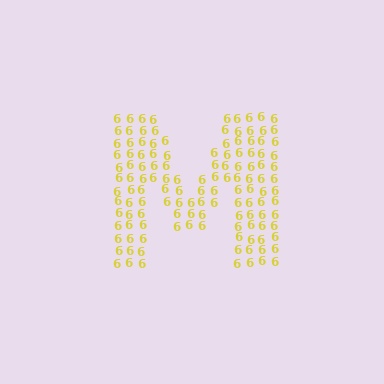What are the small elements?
The small elements are digit 6's.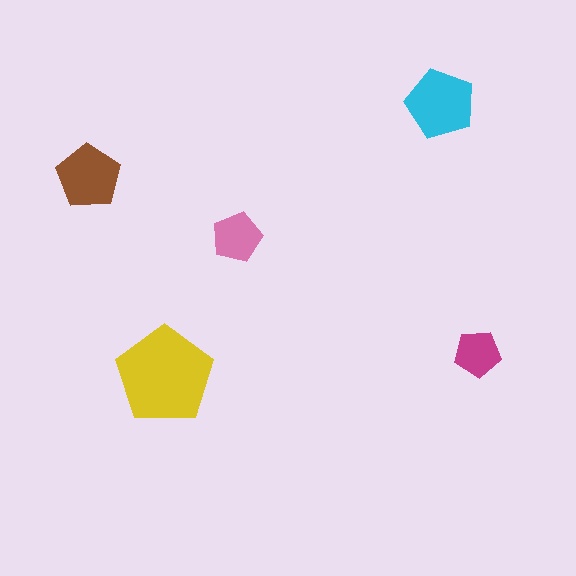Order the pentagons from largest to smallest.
the yellow one, the cyan one, the brown one, the pink one, the magenta one.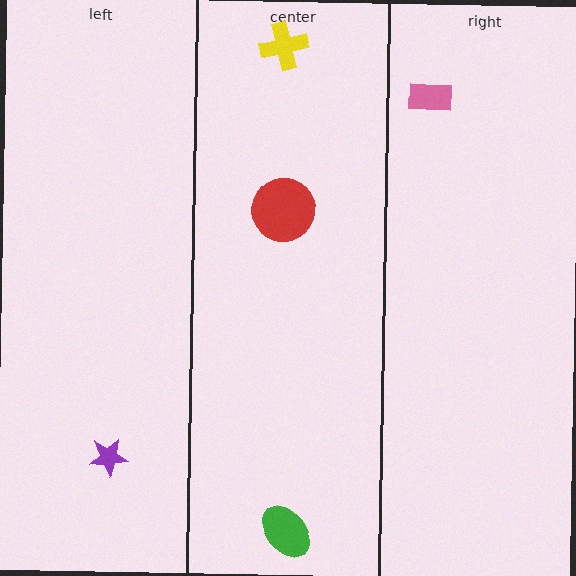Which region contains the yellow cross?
The center region.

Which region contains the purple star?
The left region.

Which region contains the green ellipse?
The center region.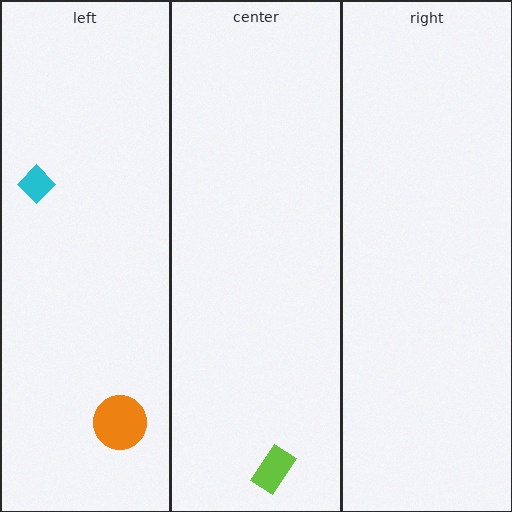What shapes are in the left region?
The cyan diamond, the orange circle.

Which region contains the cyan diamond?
The left region.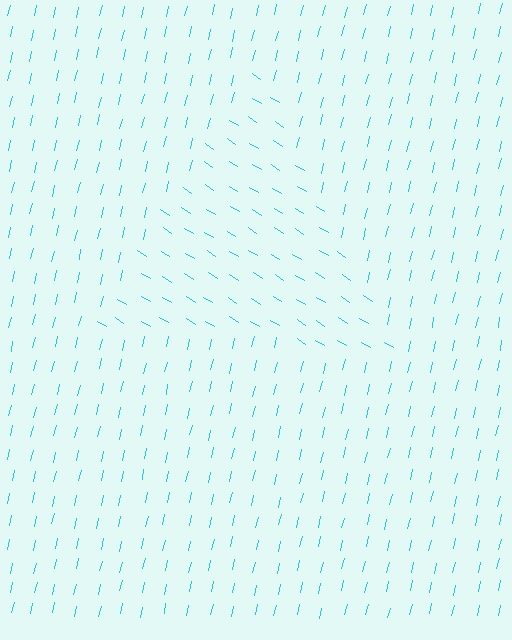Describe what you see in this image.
The image is filled with small cyan line segments. A triangle region in the image has lines oriented differently from the surrounding lines, creating a visible texture boundary.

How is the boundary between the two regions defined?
The boundary is defined purely by a change in line orientation (approximately 71 degrees difference). All lines are the same color and thickness.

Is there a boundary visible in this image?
Yes, there is a texture boundary formed by a change in line orientation.